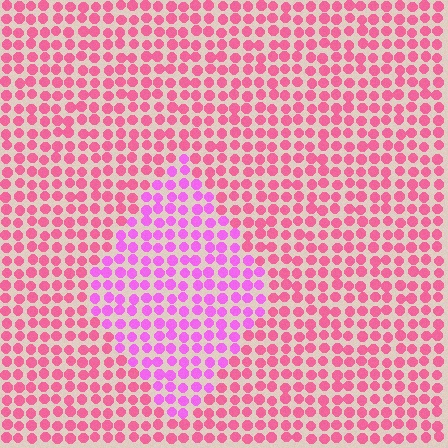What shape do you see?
I see a diamond.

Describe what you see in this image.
The image is filled with small pink elements in a uniform arrangement. A diamond-shaped region is visible where the elements are tinted to a slightly different hue, forming a subtle color boundary.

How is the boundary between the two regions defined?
The boundary is defined purely by a slight shift in hue (about 36 degrees). Spacing, size, and orientation are identical on both sides.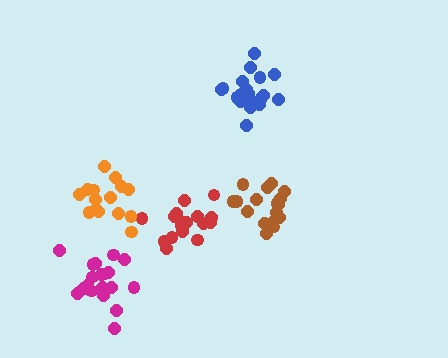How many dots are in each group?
Group 1: 20 dots, Group 2: 17 dots, Group 3: 15 dots, Group 4: 19 dots, Group 5: 17 dots (88 total).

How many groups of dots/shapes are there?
There are 5 groups.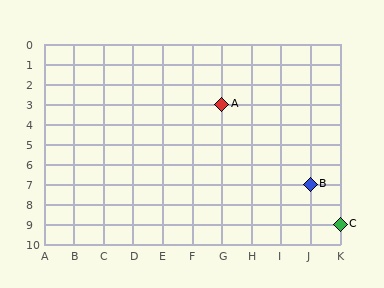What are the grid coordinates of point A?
Point A is at grid coordinates (G, 3).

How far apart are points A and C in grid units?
Points A and C are 4 columns and 6 rows apart (about 7.2 grid units diagonally).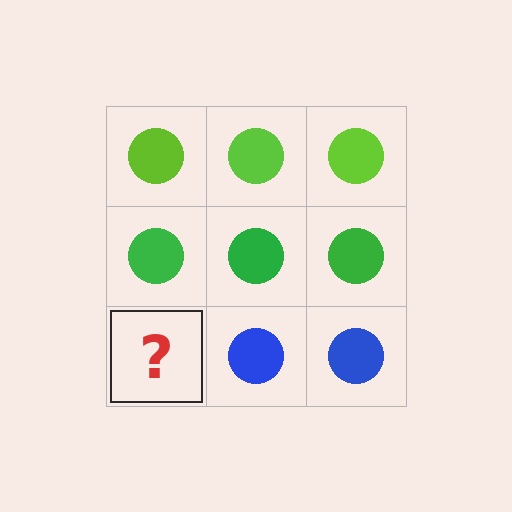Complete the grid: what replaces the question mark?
The question mark should be replaced with a blue circle.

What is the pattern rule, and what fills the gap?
The rule is that each row has a consistent color. The gap should be filled with a blue circle.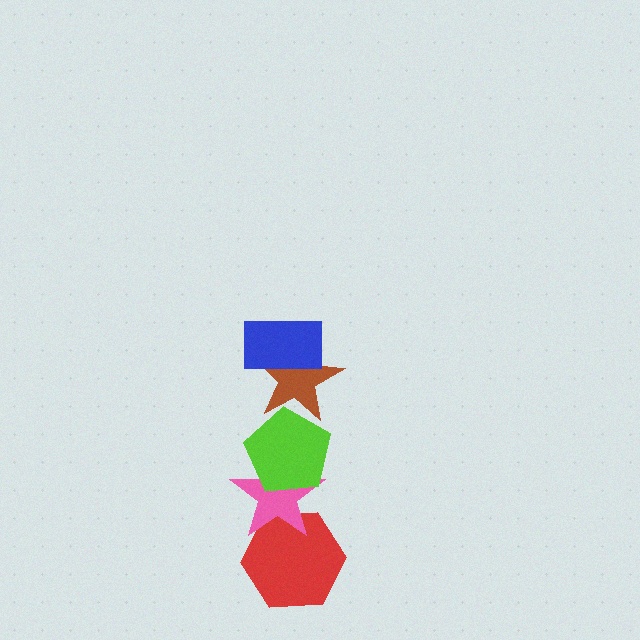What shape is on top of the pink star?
The lime pentagon is on top of the pink star.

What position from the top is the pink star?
The pink star is 4th from the top.